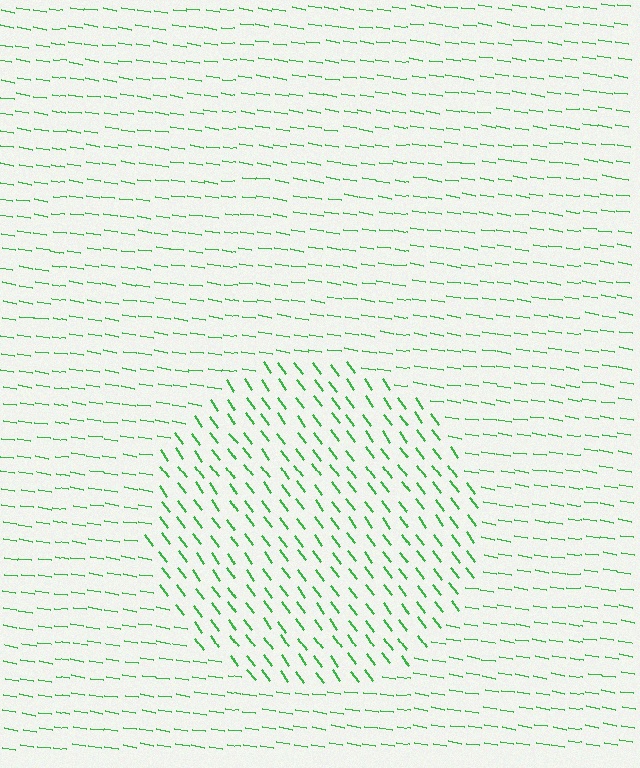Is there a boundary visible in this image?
Yes, there is a texture boundary formed by a change in line orientation.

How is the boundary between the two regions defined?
The boundary is defined purely by a change in line orientation (approximately 45 degrees difference). All lines are the same color and thickness.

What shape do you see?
I see a circle.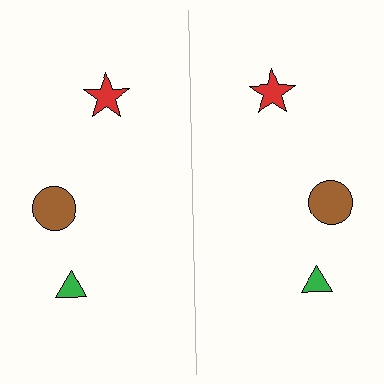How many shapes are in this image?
There are 6 shapes in this image.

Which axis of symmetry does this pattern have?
The pattern has a vertical axis of symmetry running through the center of the image.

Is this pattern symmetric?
Yes, this pattern has bilateral (reflection) symmetry.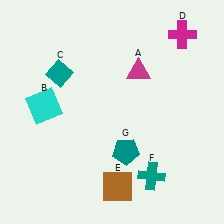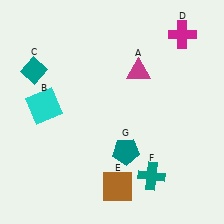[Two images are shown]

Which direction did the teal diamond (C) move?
The teal diamond (C) moved left.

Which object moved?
The teal diamond (C) moved left.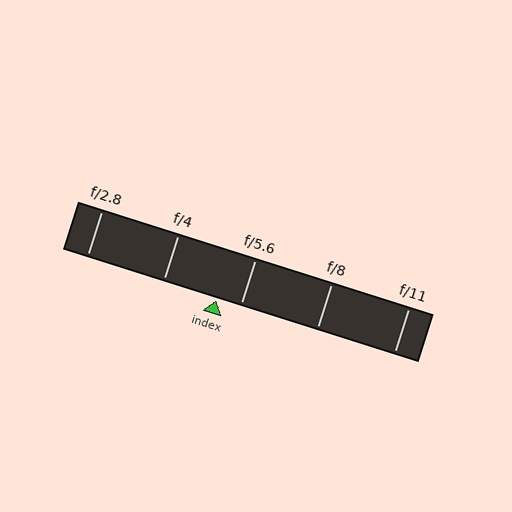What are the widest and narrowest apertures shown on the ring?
The widest aperture shown is f/2.8 and the narrowest is f/11.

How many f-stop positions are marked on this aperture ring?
There are 5 f-stop positions marked.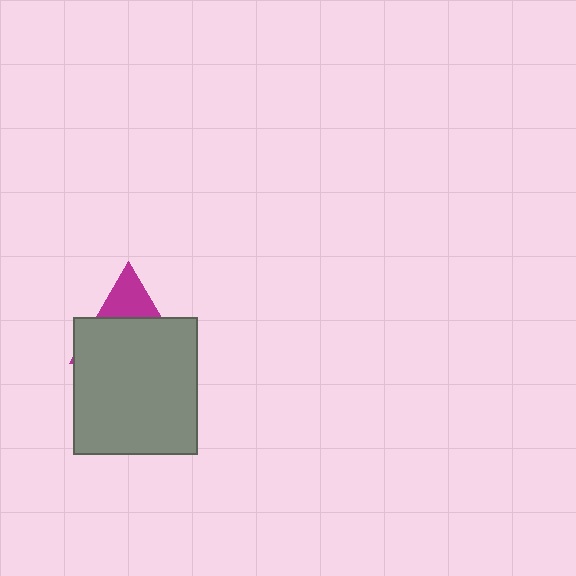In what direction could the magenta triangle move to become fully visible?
The magenta triangle could move up. That would shift it out from behind the gray rectangle entirely.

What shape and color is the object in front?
The object in front is a gray rectangle.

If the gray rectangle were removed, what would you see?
You would see the complete magenta triangle.